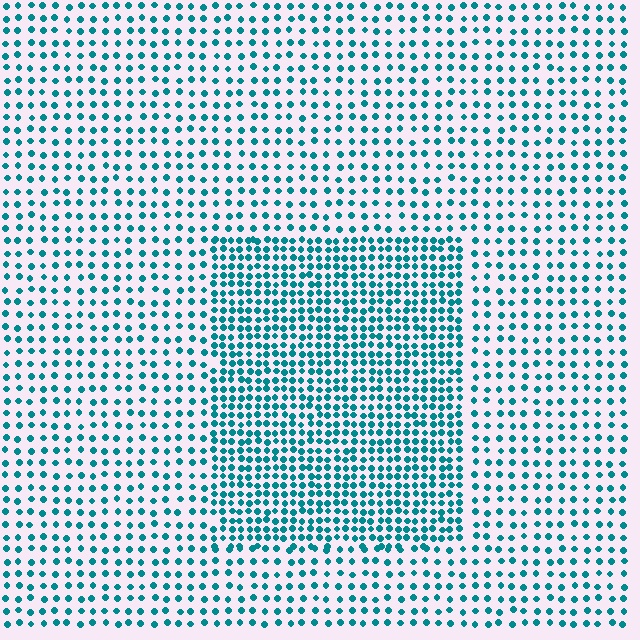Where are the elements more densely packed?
The elements are more densely packed inside the rectangle boundary.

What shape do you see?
I see a rectangle.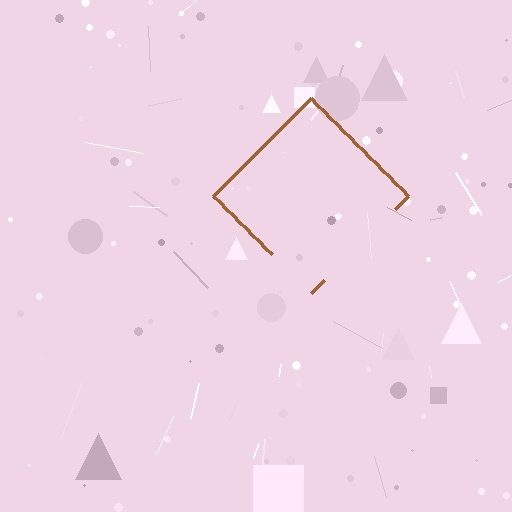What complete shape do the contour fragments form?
The contour fragments form a diamond.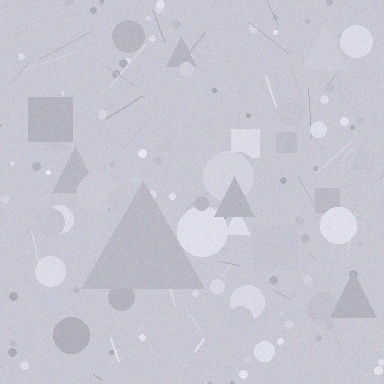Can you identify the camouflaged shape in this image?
The camouflaged shape is a triangle.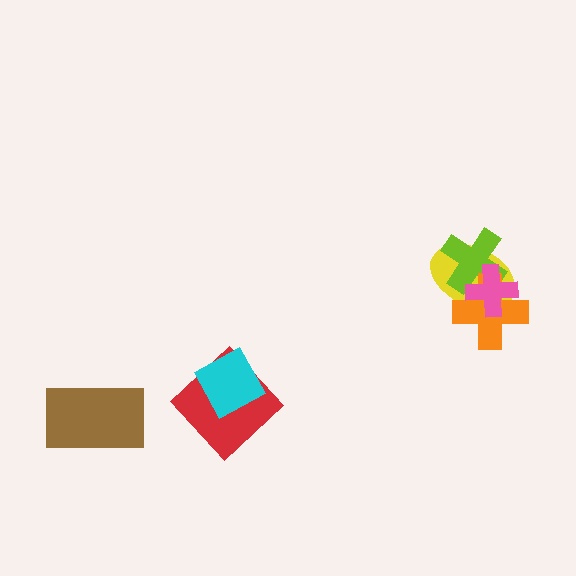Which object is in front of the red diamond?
The cyan square is in front of the red diamond.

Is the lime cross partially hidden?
Yes, it is partially covered by another shape.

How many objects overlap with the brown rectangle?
0 objects overlap with the brown rectangle.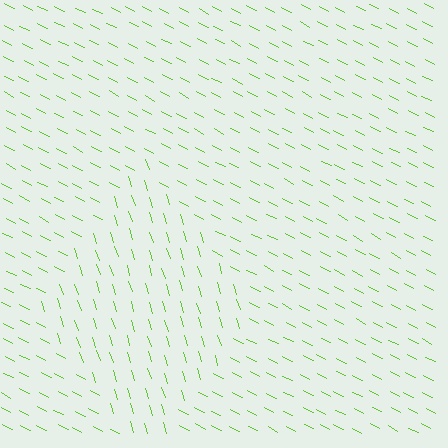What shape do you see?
I see a diamond.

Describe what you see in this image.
The image is filled with small lime line segments. A diamond region in the image has lines oriented differently from the surrounding lines, creating a visible texture boundary.